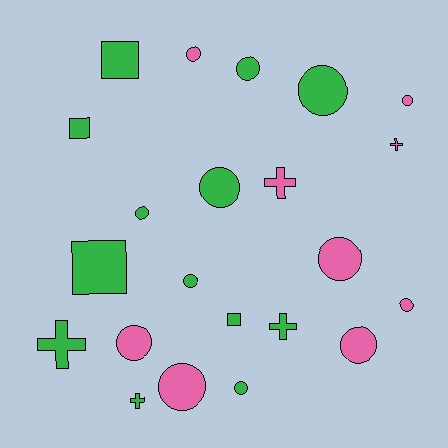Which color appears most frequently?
Green, with 13 objects.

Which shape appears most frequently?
Circle, with 13 objects.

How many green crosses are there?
There are 3 green crosses.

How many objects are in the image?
There are 22 objects.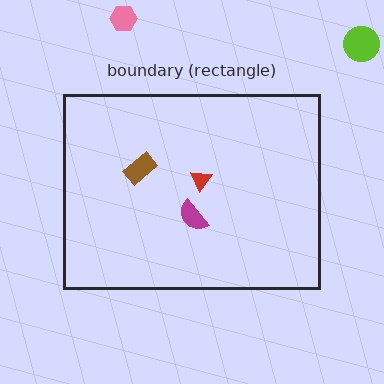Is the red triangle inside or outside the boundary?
Inside.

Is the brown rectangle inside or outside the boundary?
Inside.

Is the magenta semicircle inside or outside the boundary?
Inside.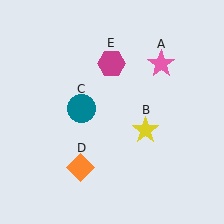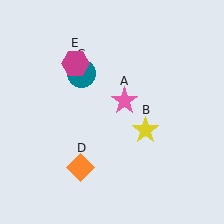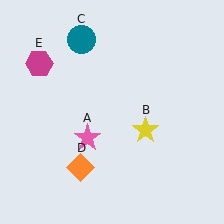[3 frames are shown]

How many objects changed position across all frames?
3 objects changed position: pink star (object A), teal circle (object C), magenta hexagon (object E).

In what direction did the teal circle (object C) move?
The teal circle (object C) moved up.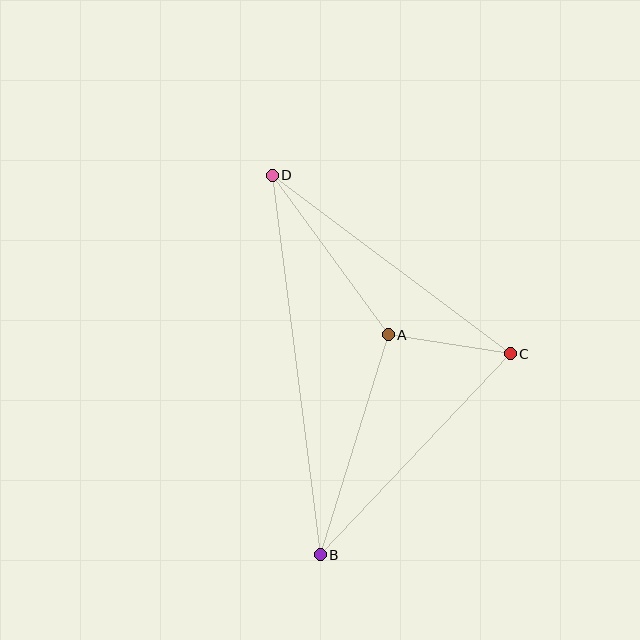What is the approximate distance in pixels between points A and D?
The distance between A and D is approximately 197 pixels.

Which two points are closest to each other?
Points A and C are closest to each other.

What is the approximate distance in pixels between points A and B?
The distance between A and B is approximately 230 pixels.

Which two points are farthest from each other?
Points B and D are farthest from each other.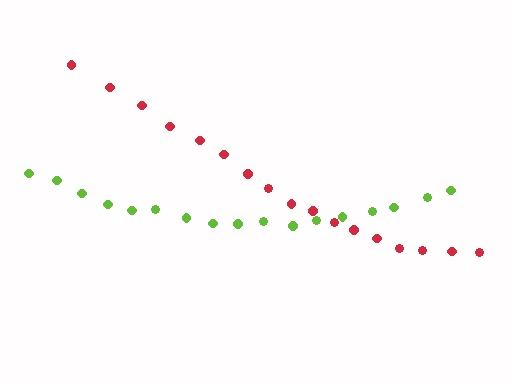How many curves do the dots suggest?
There are 2 distinct paths.